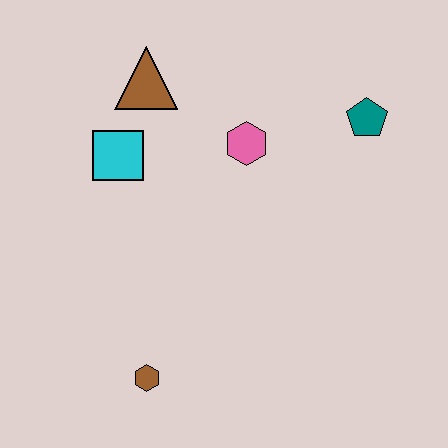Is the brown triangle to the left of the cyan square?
No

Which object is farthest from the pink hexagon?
The brown hexagon is farthest from the pink hexagon.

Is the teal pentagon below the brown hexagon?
No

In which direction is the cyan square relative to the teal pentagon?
The cyan square is to the left of the teal pentagon.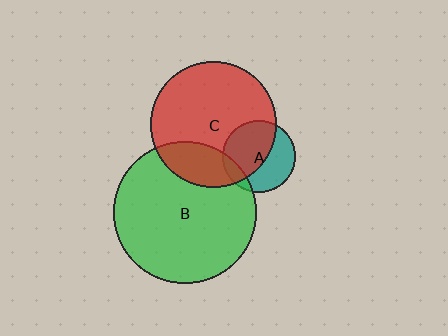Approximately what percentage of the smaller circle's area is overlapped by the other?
Approximately 55%.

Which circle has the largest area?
Circle B (green).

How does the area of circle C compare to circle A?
Approximately 3.0 times.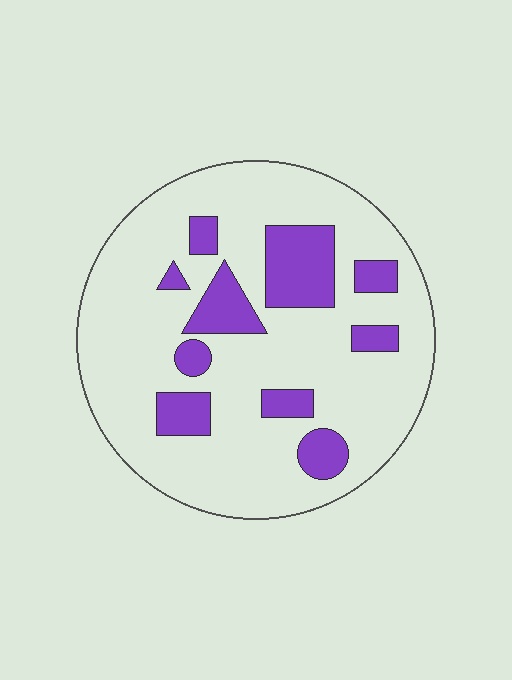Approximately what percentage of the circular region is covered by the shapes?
Approximately 20%.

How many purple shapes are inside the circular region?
10.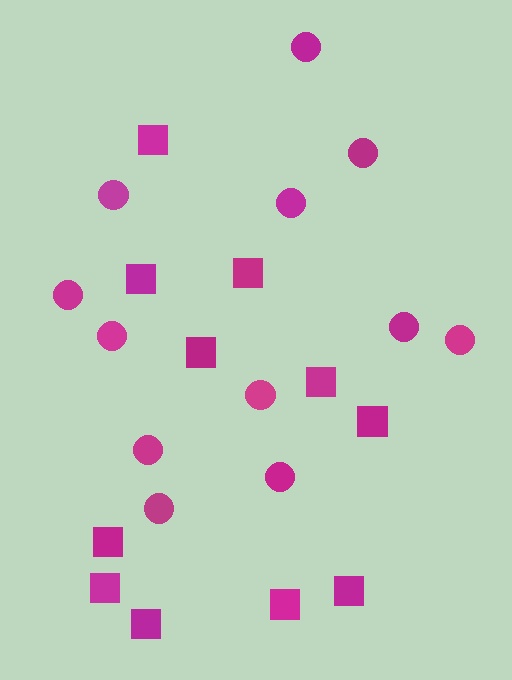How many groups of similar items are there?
There are 2 groups: one group of squares (11) and one group of circles (12).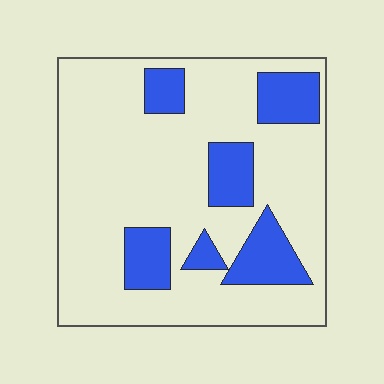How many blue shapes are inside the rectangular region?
6.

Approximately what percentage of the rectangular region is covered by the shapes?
Approximately 20%.